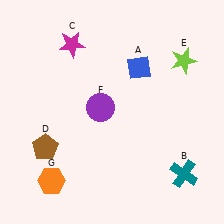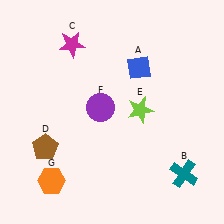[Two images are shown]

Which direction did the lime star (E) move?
The lime star (E) moved down.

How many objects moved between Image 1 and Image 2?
1 object moved between the two images.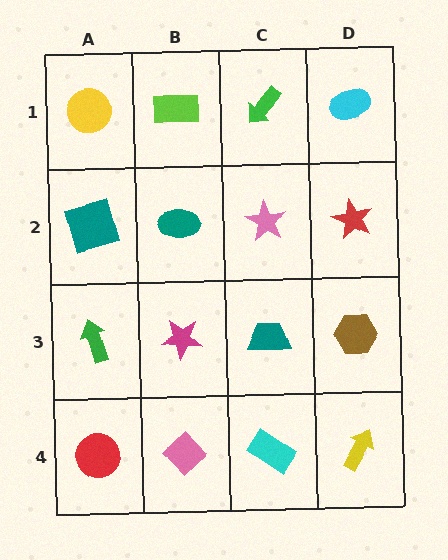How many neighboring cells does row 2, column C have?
4.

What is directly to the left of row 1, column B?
A yellow circle.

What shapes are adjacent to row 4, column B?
A magenta star (row 3, column B), a red circle (row 4, column A), a cyan rectangle (row 4, column C).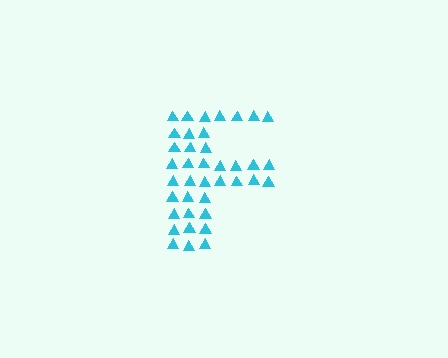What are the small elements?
The small elements are triangles.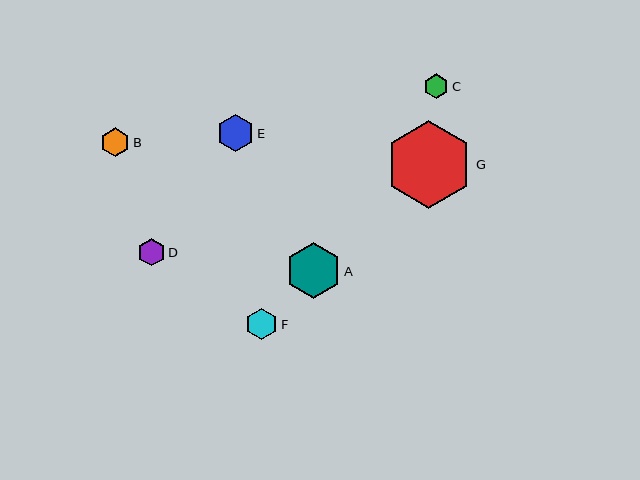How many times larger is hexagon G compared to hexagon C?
Hexagon G is approximately 3.5 times the size of hexagon C.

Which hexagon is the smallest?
Hexagon C is the smallest with a size of approximately 25 pixels.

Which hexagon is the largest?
Hexagon G is the largest with a size of approximately 87 pixels.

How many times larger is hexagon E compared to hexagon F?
Hexagon E is approximately 1.2 times the size of hexagon F.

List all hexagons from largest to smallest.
From largest to smallest: G, A, E, F, B, D, C.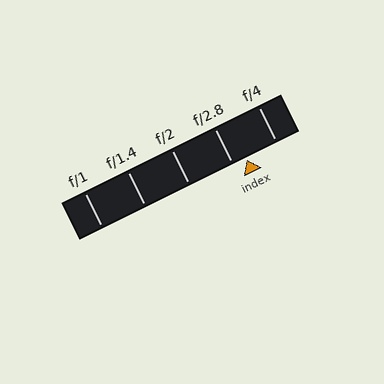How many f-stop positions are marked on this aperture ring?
There are 5 f-stop positions marked.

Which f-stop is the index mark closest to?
The index mark is closest to f/2.8.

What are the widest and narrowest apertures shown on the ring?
The widest aperture shown is f/1 and the narrowest is f/4.